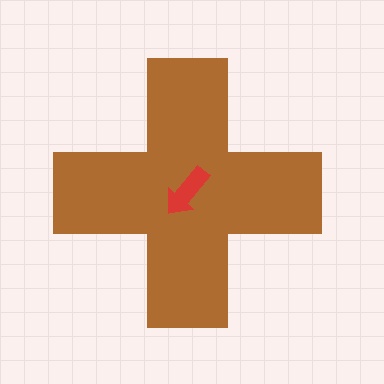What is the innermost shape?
The red arrow.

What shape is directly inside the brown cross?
The red arrow.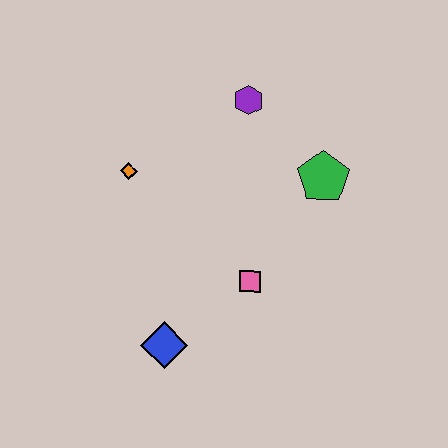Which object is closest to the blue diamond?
The pink square is closest to the blue diamond.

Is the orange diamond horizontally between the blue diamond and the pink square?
No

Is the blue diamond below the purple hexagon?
Yes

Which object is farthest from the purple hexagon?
The blue diamond is farthest from the purple hexagon.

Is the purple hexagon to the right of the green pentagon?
No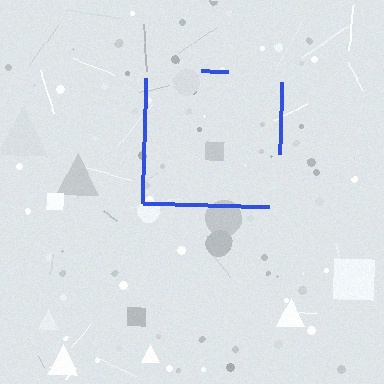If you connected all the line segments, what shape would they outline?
They would outline a square.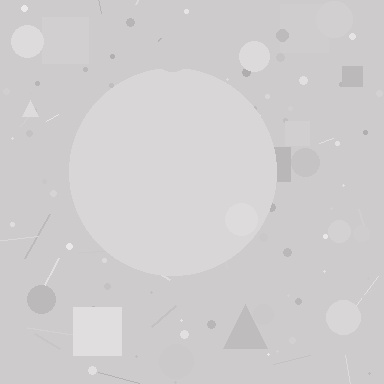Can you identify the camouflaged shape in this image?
The camouflaged shape is a circle.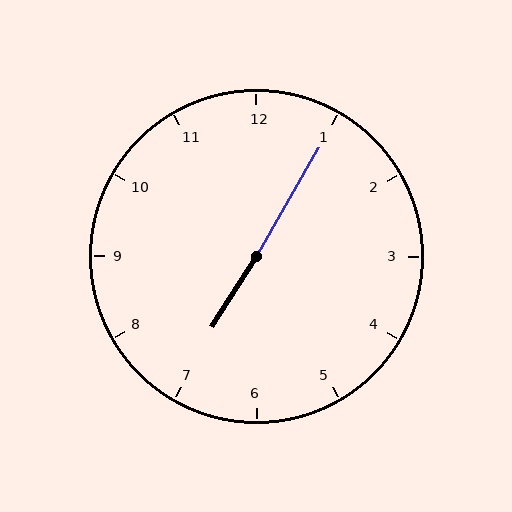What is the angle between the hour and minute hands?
Approximately 178 degrees.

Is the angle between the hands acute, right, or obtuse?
It is obtuse.